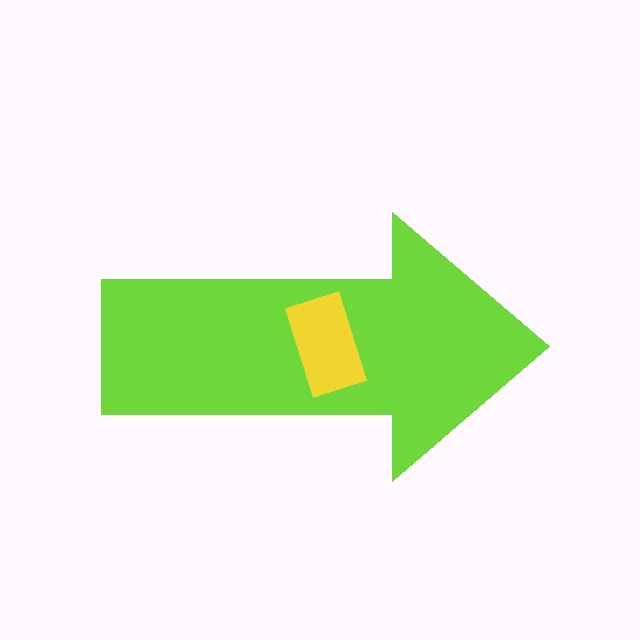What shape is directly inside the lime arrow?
The yellow rectangle.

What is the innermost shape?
The yellow rectangle.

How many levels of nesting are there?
2.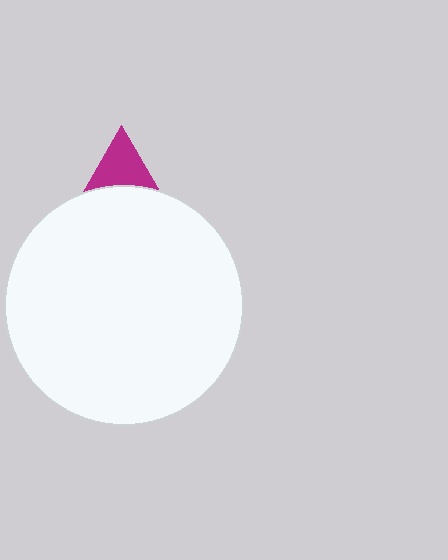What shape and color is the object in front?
The object in front is a white circle.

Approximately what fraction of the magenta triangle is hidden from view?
Roughly 66% of the magenta triangle is hidden behind the white circle.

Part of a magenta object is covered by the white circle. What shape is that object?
It is a triangle.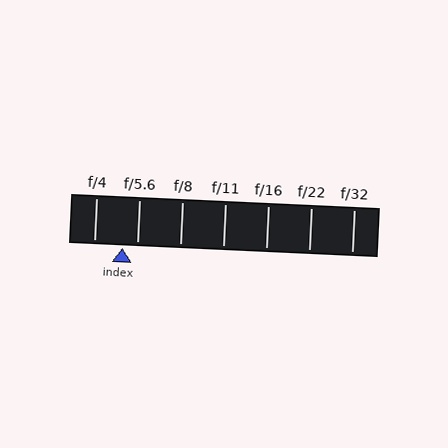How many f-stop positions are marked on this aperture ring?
There are 7 f-stop positions marked.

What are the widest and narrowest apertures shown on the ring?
The widest aperture shown is f/4 and the narrowest is f/32.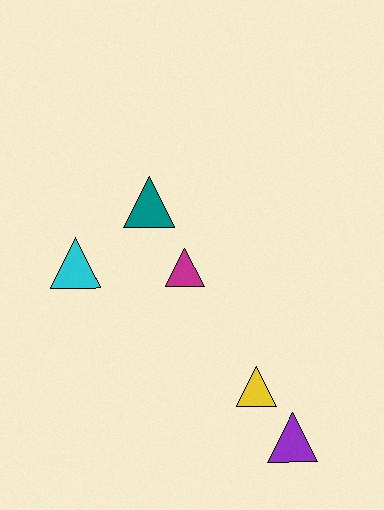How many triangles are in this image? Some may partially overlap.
There are 5 triangles.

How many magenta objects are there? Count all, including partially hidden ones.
There is 1 magenta object.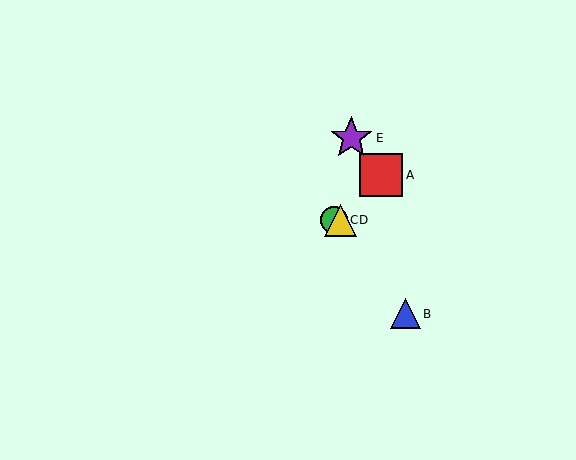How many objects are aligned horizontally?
2 objects (C, D) are aligned horizontally.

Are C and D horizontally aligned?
Yes, both are at y≈220.